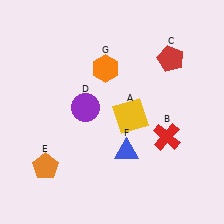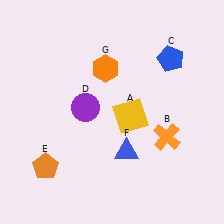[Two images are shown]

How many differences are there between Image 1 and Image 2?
There are 2 differences between the two images.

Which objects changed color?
B changed from red to orange. C changed from red to blue.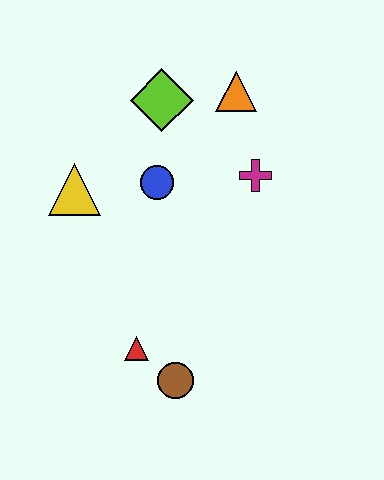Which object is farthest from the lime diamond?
The brown circle is farthest from the lime diamond.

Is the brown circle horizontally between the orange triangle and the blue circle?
Yes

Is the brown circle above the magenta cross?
No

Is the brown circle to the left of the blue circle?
No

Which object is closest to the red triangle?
The brown circle is closest to the red triangle.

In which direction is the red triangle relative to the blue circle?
The red triangle is below the blue circle.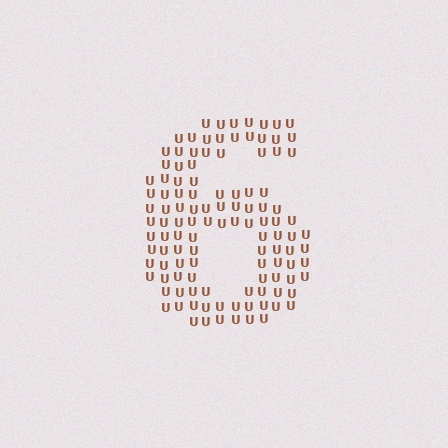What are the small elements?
The small elements are letter U's.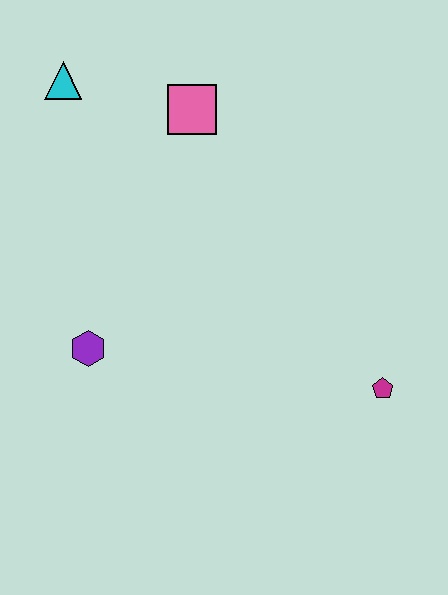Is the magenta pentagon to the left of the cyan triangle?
No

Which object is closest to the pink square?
The cyan triangle is closest to the pink square.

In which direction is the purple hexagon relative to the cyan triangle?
The purple hexagon is below the cyan triangle.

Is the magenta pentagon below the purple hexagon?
Yes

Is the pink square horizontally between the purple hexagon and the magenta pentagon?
Yes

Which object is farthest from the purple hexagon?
The magenta pentagon is farthest from the purple hexagon.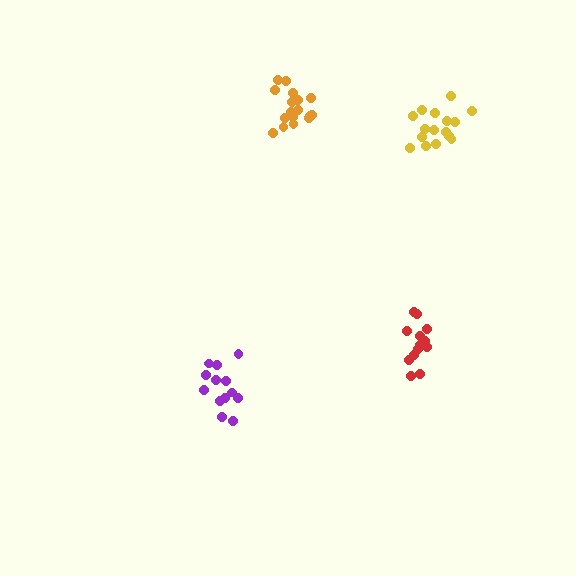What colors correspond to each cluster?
The clusters are colored: orange, red, yellow, purple.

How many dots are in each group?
Group 1: 17 dots, Group 2: 13 dots, Group 3: 16 dots, Group 4: 13 dots (59 total).